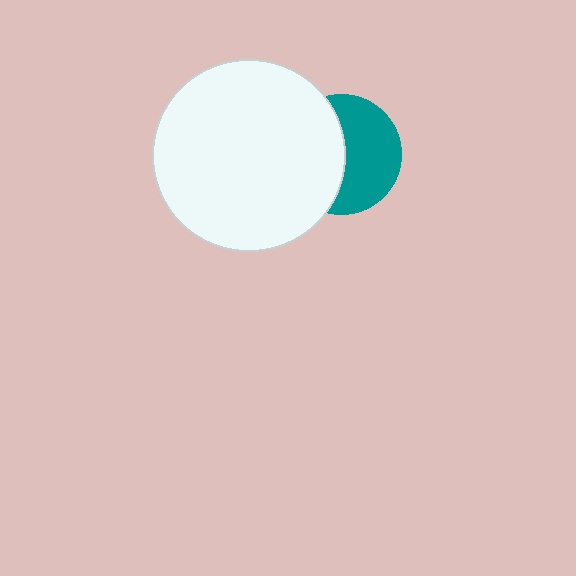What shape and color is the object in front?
The object in front is a white circle.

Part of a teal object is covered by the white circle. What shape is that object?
It is a circle.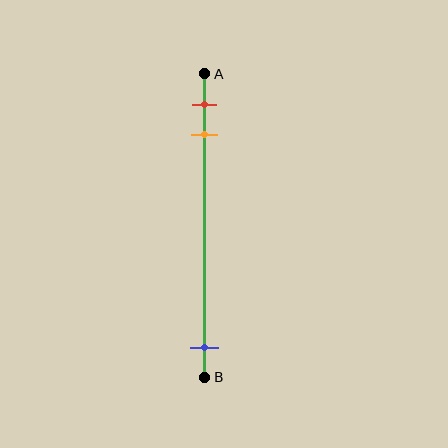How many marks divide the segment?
There are 3 marks dividing the segment.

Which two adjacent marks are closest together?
The red and orange marks are the closest adjacent pair.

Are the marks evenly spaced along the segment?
No, the marks are not evenly spaced.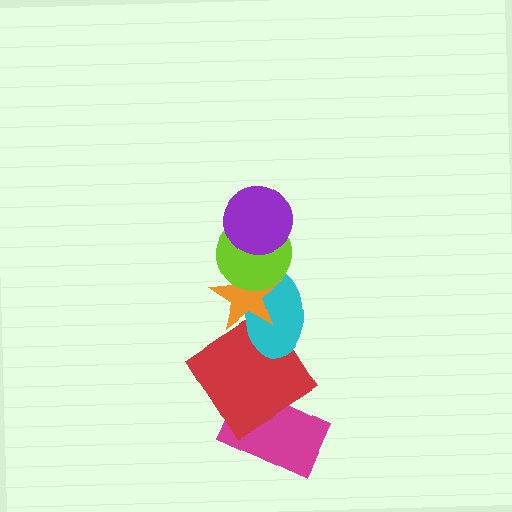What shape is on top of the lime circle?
The purple circle is on top of the lime circle.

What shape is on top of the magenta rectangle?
The red diamond is on top of the magenta rectangle.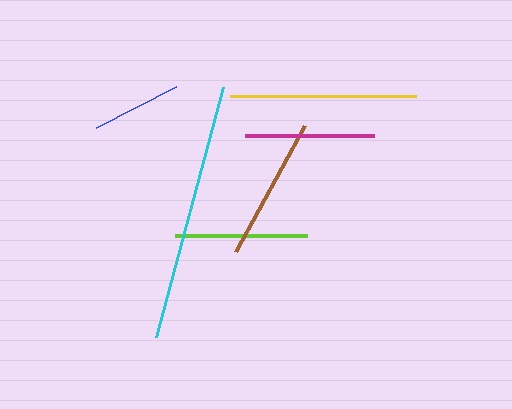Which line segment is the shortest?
The blue line is the shortest at approximately 89 pixels.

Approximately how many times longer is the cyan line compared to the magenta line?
The cyan line is approximately 2.0 times the length of the magenta line.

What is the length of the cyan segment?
The cyan segment is approximately 259 pixels long.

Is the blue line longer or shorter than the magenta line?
The magenta line is longer than the blue line.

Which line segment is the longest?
The cyan line is the longest at approximately 259 pixels.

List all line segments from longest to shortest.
From longest to shortest: cyan, yellow, brown, lime, magenta, blue.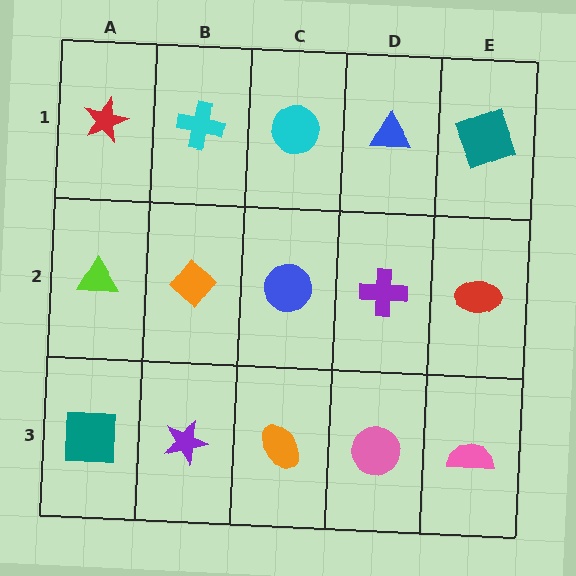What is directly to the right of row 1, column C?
A blue triangle.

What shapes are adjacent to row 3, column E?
A red ellipse (row 2, column E), a pink circle (row 3, column D).